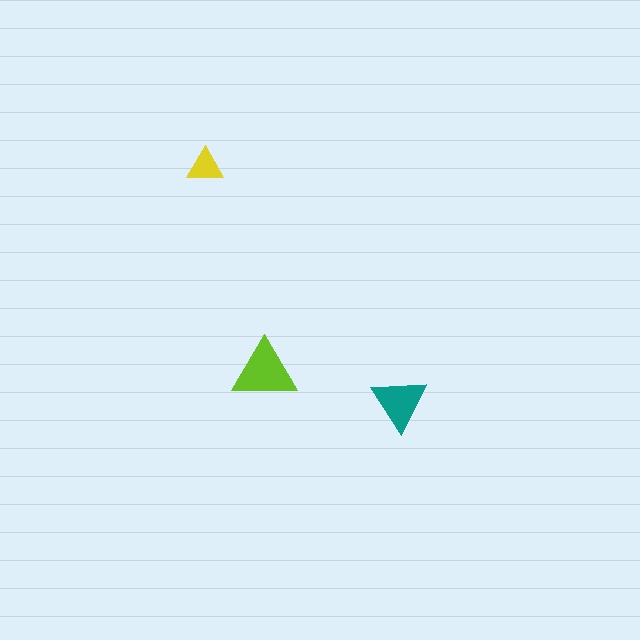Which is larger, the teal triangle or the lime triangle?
The lime one.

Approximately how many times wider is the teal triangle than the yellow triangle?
About 1.5 times wider.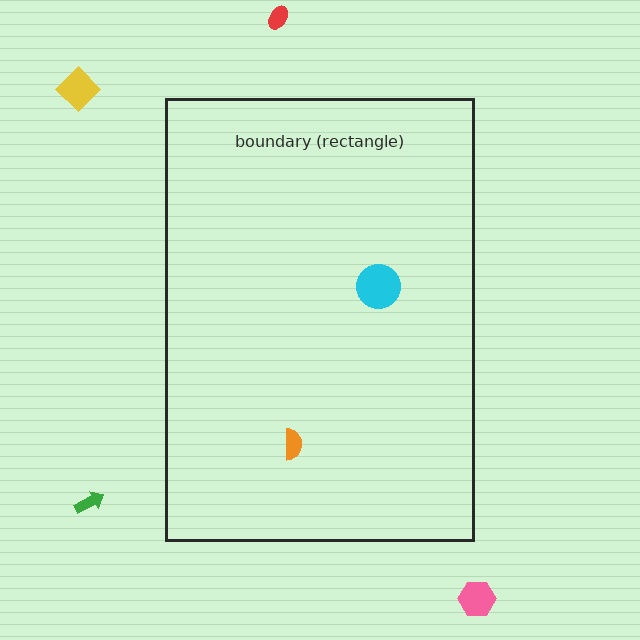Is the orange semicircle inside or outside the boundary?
Inside.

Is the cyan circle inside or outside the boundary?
Inside.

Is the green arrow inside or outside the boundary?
Outside.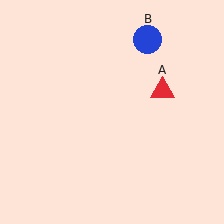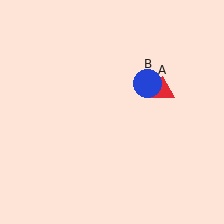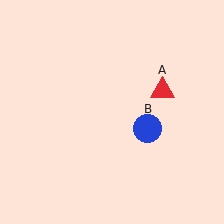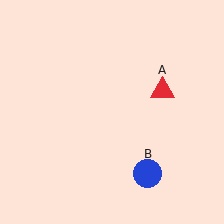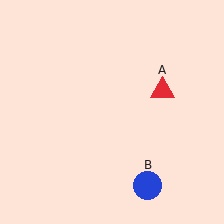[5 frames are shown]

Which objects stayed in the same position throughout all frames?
Red triangle (object A) remained stationary.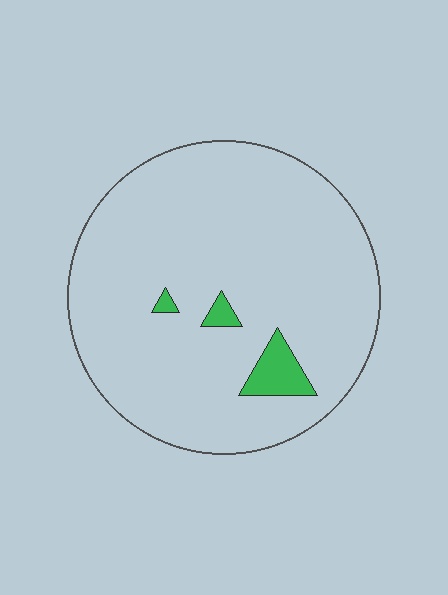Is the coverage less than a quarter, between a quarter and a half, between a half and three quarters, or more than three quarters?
Less than a quarter.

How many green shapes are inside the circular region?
3.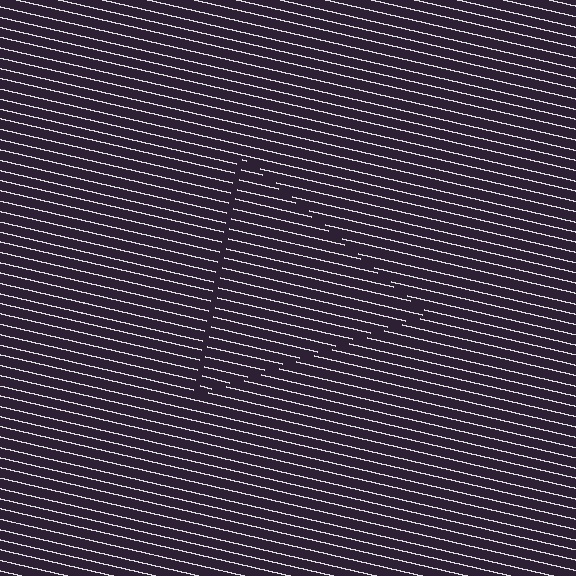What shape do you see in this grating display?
An illusory triangle. The interior of the shape contains the same grating, shifted by half a period — the contour is defined by the phase discontinuity where line-ends from the inner and outer gratings abut.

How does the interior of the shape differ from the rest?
The interior of the shape contains the same grating, shifted by half a period — the contour is defined by the phase discontinuity where line-ends from the inner and outer gratings abut.